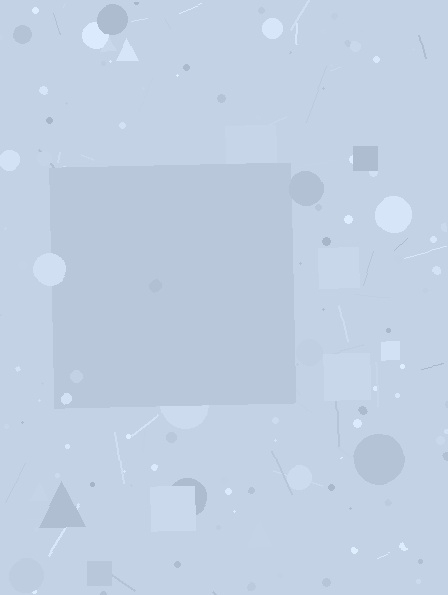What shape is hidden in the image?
A square is hidden in the image.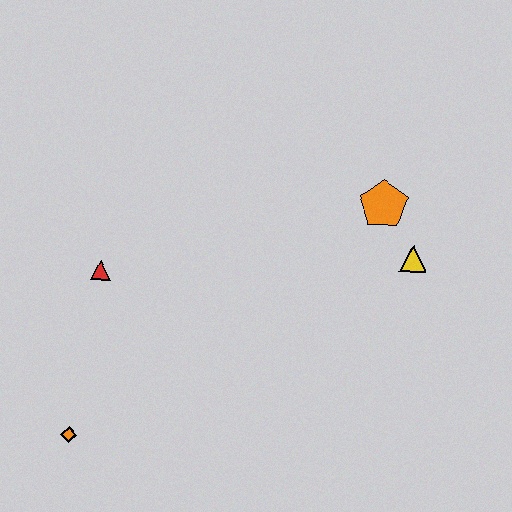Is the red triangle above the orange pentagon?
No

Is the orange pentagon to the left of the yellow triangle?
Yes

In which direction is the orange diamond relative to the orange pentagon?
The orange diamond is to the left of the orange pentagon.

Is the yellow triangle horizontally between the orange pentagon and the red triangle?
No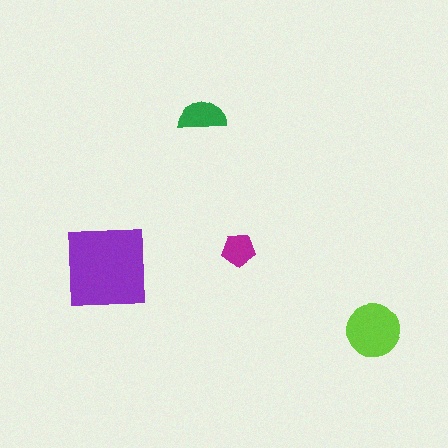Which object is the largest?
The purple square.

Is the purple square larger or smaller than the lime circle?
Larger.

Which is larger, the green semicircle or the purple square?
The purple square.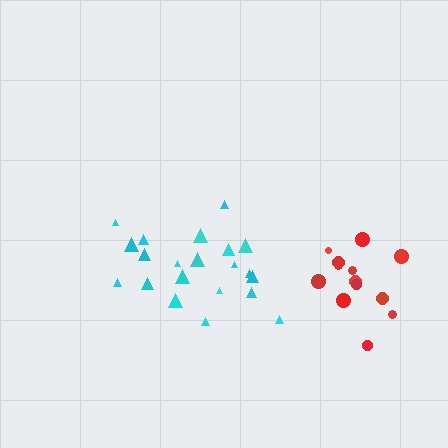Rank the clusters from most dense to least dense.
red, cyan.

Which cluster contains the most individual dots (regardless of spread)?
Cyan (21).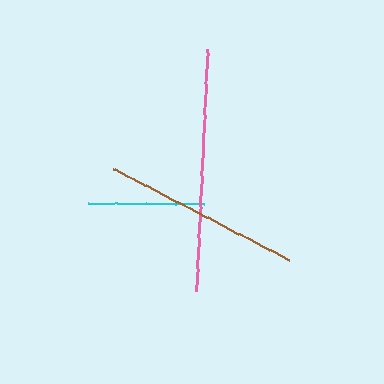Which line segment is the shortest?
The cyan line is the shortest at approximately 116 pixels.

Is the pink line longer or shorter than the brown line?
The pink line is longer than the brown line.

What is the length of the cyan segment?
The cyan segment is approximately 116 pixels long.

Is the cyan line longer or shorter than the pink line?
The pink line is longer than the cyan line.